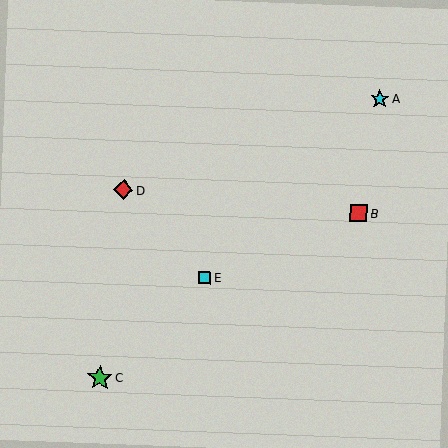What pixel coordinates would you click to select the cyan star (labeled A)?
Click at (380, 99) to select the cyan star A.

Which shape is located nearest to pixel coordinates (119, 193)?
The red diamond (labeled D) at (123, 190) is nearest to that location.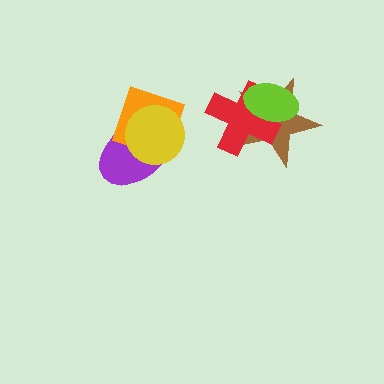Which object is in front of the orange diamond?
The yellow circle is in front of the orange diamond.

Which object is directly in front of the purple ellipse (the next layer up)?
The orange diamond is directly in front of the purple ellipse.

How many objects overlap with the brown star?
2 objects overlap with the brown star.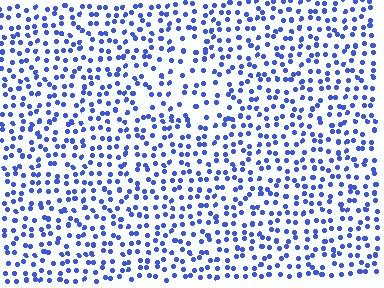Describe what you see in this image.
The image contains small blue elements arranged at two different densities. A triangle-shaped region is visible where the elements are less densely packed than the surrounding area.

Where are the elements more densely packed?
The elements are more densely packed outside the triangle boundary.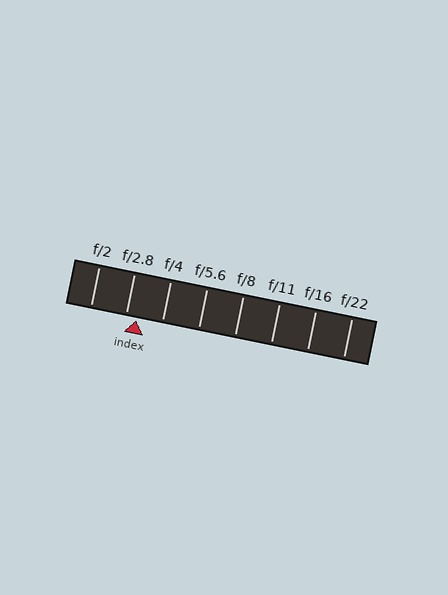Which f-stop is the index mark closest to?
The index mark is closest to f/2.8.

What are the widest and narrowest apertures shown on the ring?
The widest aperture shown is f/2 and the narrowest is f/22.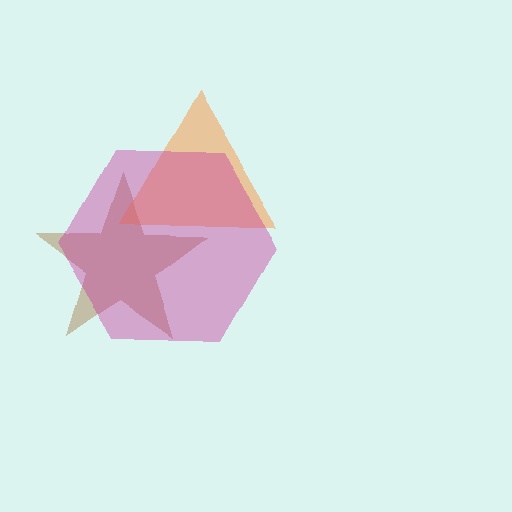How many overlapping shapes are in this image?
There are 3 overlapping shapes in the image.